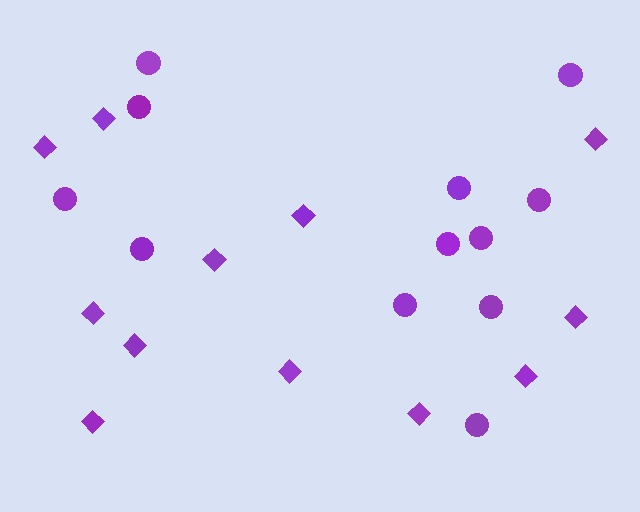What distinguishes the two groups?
There are 2 groups: one group of circles (12) and one group of diamonds (12).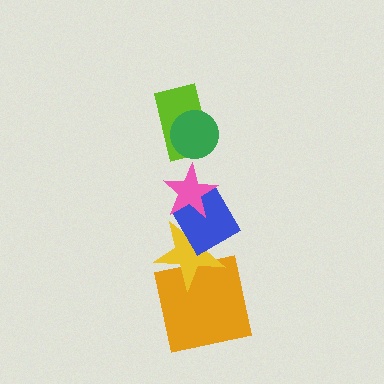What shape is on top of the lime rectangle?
The green circle is on top of the lime rectangle.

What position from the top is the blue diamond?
The blue diamond is 4th from the top.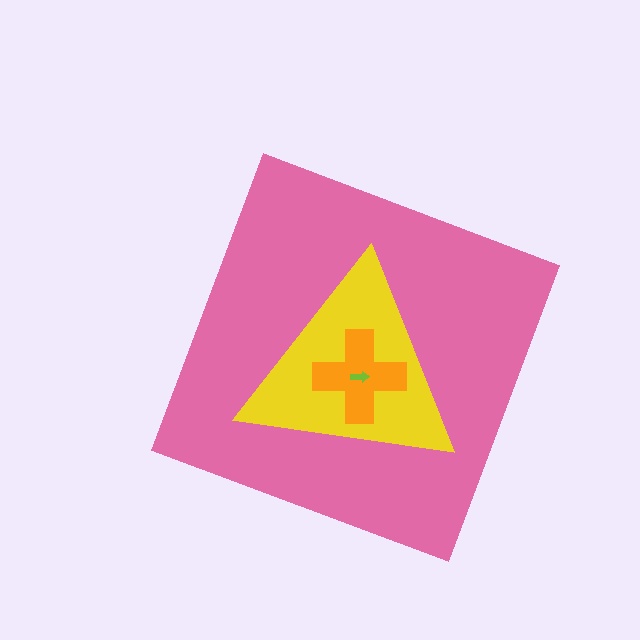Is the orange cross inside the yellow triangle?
Yes.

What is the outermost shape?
The pink diamond.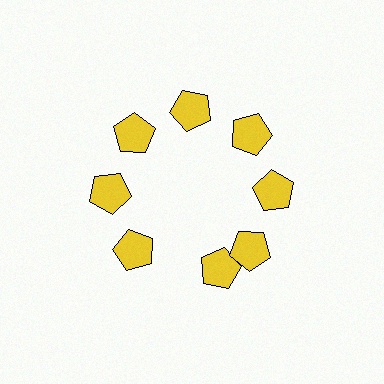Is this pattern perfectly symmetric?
No. The 8 yellow pentagons are arranged in a ring, but one element near the 6 o'clock position is rotated out of alignment along the ring, breaking the 8-fold rotational symmetry.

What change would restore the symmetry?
The symmetry would be restored by rotating it back into even spacing with its neighbors so that all 8 pentagons sit at equal angles and equal distance from the center.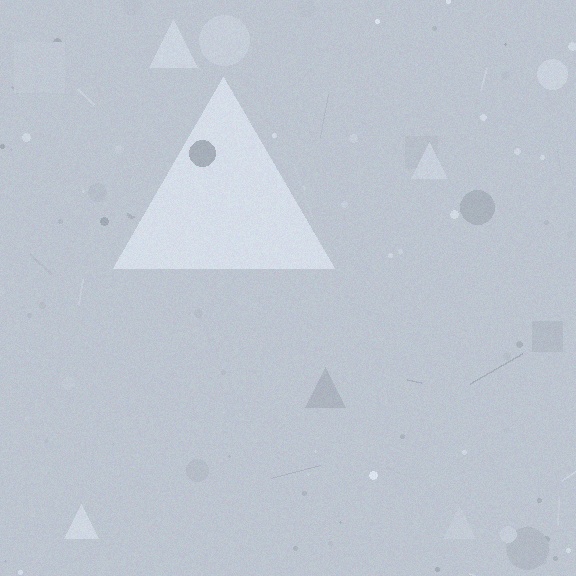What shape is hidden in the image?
A triangle is hidden in the image.